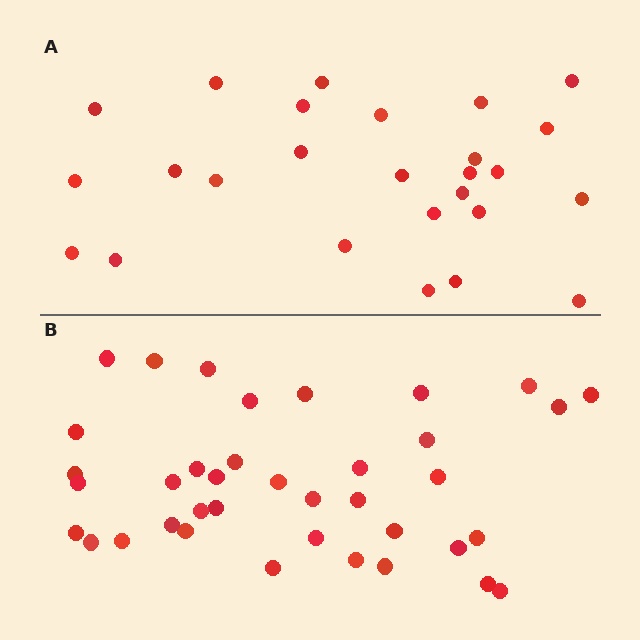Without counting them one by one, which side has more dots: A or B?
Region B (the bottom region) has more dots.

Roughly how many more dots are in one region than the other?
Region B has roughly 12 or so more dots than region A.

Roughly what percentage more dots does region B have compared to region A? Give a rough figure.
About 45% more.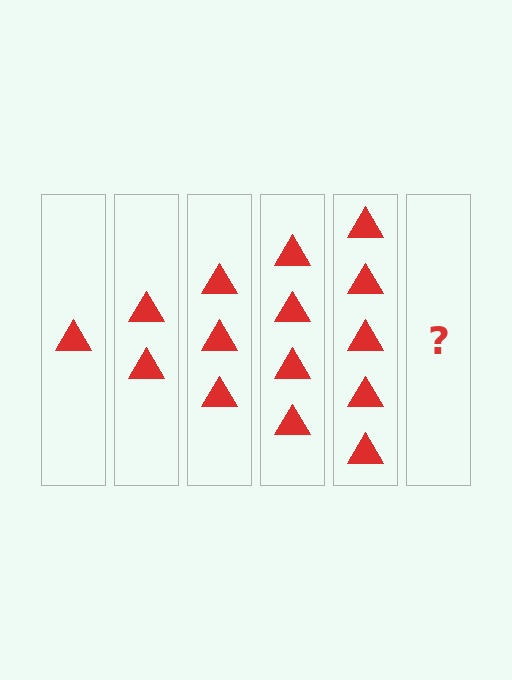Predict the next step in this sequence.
The next step is 6 triangles.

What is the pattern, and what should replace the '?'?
The pattern is that each step adds one more triangle. The '?' should be 6 triangles.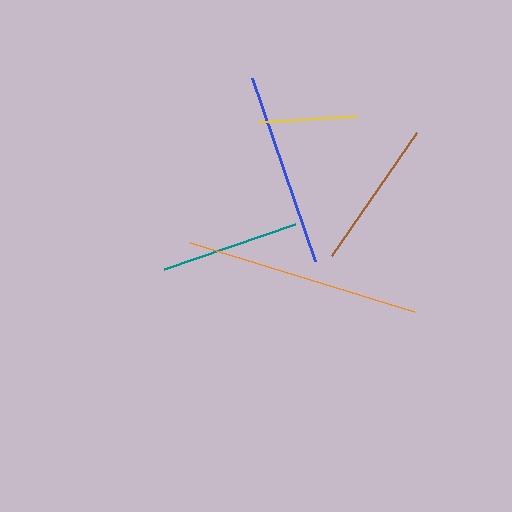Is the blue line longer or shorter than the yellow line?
The blue line is longer than the yellow line.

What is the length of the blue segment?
The blue segment is approximately 193 pixels long.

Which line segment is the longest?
The orange line is the longest at approximately 234 pixels.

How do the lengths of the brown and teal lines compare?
The brown and teal lines are approximately the same length.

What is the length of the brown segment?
The brown segment is approximately 149 pixels long.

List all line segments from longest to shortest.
From longest to shortest: orange, blue, brown, teal, yellow.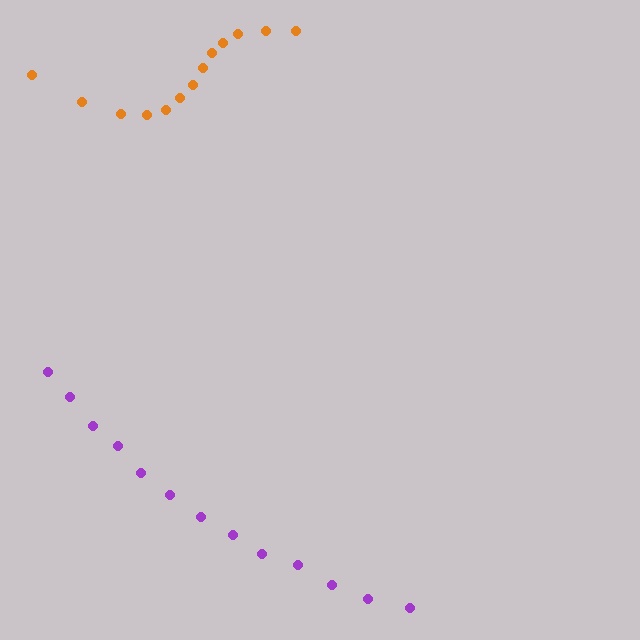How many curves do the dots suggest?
There are 2 distinct paths.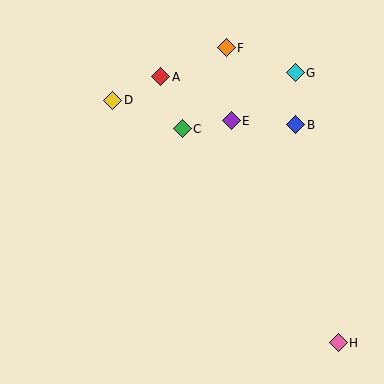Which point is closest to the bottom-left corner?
Point D is closest to the bottom-left corner.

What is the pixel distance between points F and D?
The distance between F and D is 125 pixels.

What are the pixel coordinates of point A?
Point A is at (161, 77).